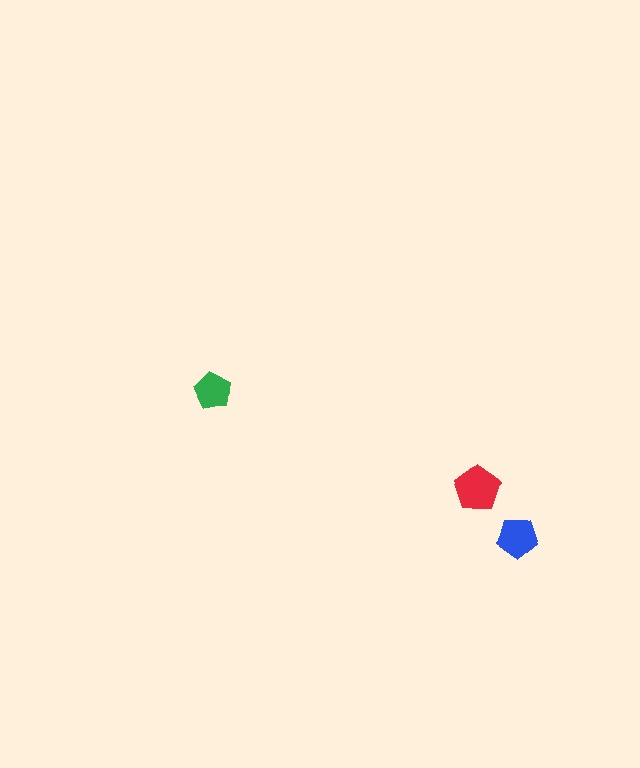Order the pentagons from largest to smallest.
the red one, the blue one, the green one.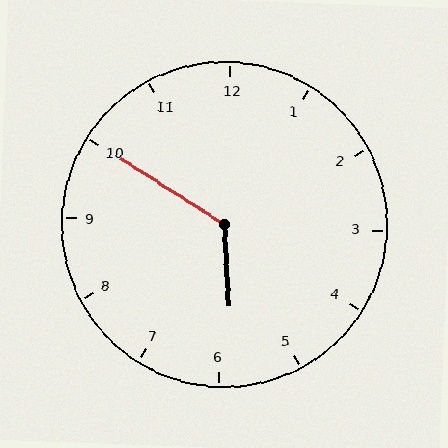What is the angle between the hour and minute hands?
Approximately 125 degrees.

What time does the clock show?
5:50.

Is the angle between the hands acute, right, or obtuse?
It is obtuse.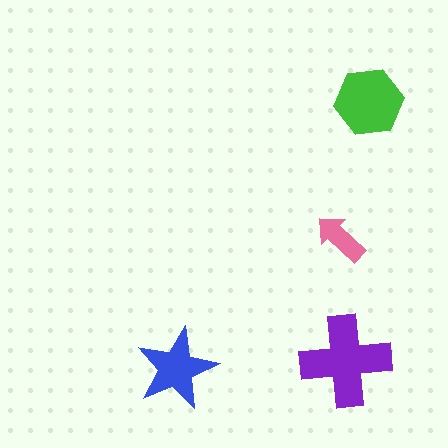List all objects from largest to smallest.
The purple cross, the green hexagon, the blue star, the pink arrow.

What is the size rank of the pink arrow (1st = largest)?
4th.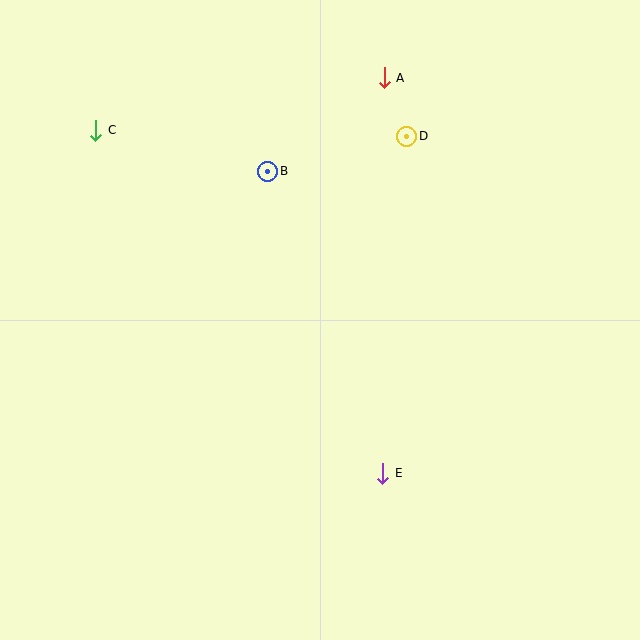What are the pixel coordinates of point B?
Point B is at (268, 171).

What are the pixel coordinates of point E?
Point E is at (383, 473).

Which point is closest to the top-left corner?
Point C is closest to the top-left corner.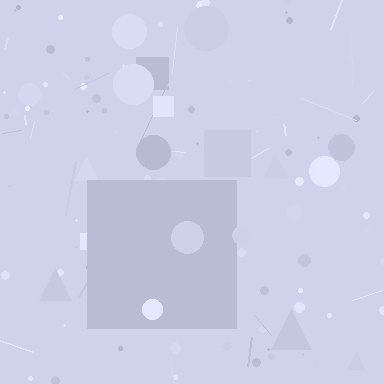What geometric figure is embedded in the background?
A square is embedded in the background.